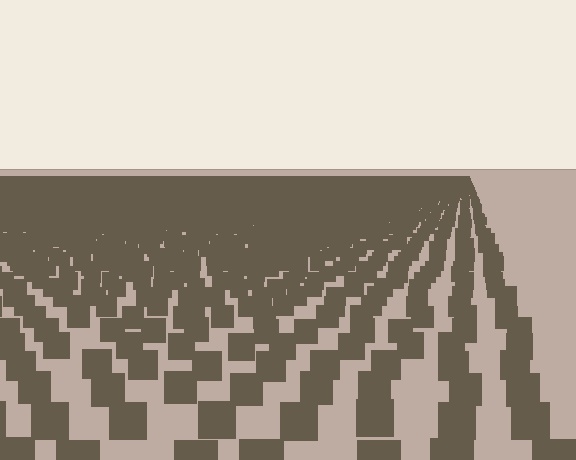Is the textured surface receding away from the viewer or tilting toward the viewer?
The surface is receding away from the viewer. Texture elements get smaller and denser toward the top.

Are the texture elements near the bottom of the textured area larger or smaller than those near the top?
Larger. Near the bottom, elements are closer to the viewer and appear at a bigger on-screen size.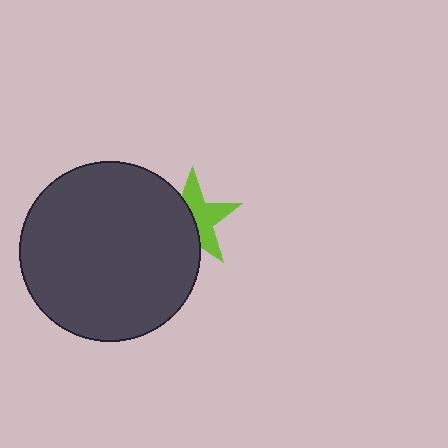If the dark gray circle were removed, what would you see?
You would see the complete lime star.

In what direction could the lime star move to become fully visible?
The lime star could move right. That would shift it out from behind the dark gray circle entirely.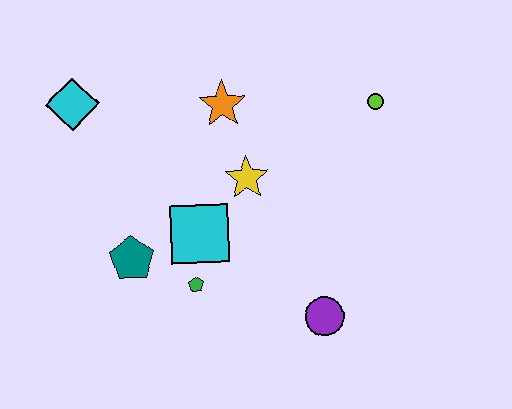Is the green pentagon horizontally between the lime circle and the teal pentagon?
Yes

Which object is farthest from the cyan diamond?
The purple circle is farthest from the cyan diamond.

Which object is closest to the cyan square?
The green pentagon is closest to the cyan square.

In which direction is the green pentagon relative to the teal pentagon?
The green pentagon is to the right of the teal pentagon.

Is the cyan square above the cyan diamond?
No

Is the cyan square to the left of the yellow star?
Yes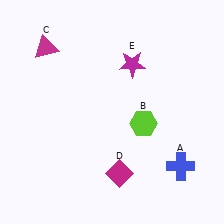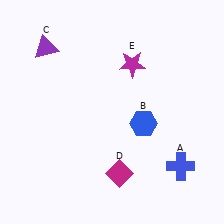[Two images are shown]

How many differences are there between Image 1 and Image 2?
There are 2 differences between the two images.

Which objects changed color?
B changed from lime to blue. C changed from magenta to purple.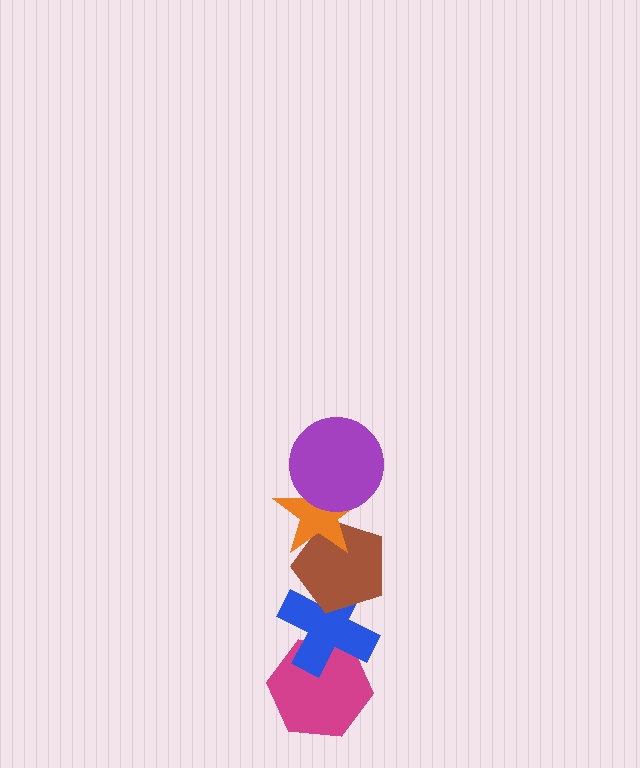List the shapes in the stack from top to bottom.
From top to bottom: the purple circle, the orange star, the brown pentagon, the blue cross, the magenta hexagon.